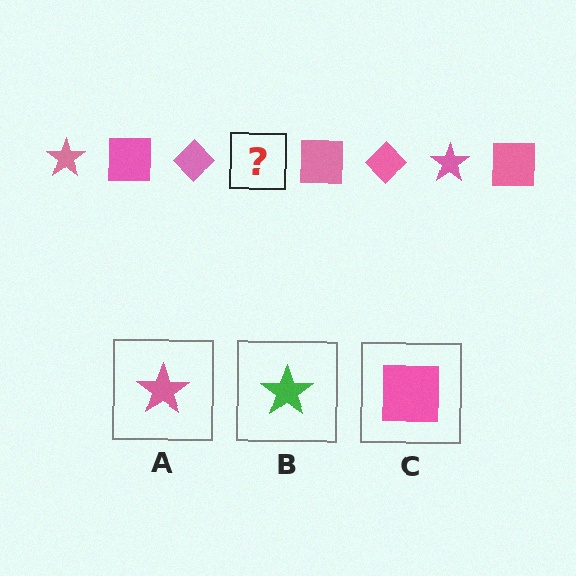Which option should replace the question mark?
Option A.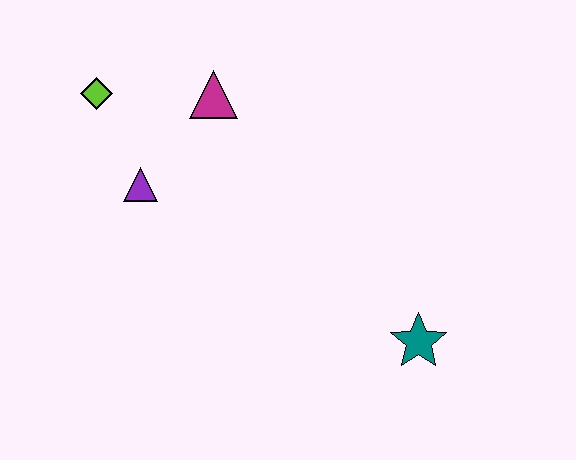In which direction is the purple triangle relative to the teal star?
The purple triangle is to the left of the teal star.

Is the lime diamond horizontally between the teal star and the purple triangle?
No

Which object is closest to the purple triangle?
The lime diamond is closest to the purple triangle.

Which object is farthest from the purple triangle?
The teal star is farthest from the purple triangle.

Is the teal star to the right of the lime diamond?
Yes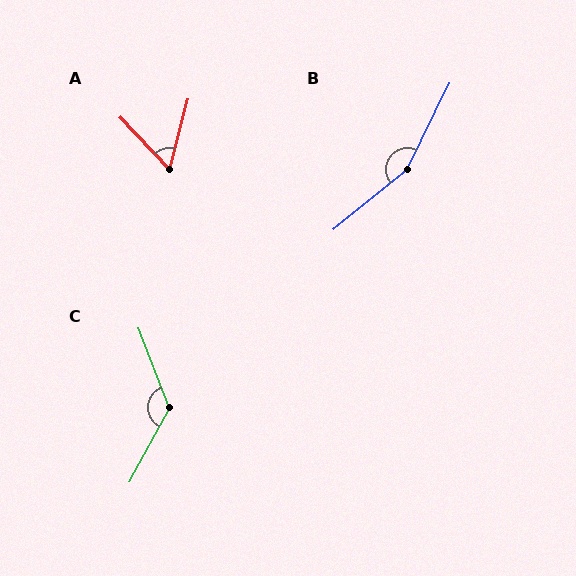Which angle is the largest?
B, at approximately 155 degrees.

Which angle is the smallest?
A, at approximately 58 degrees.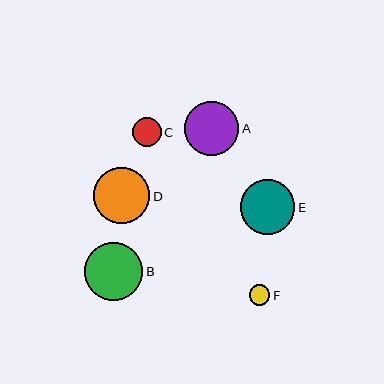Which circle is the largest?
Circle B is the largest with a size of approximately 58 pixels.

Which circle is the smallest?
Circle F is the smallest with a size of approximately 21 pixels.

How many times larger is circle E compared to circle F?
Circle E is approximately 2.7 times the size of circle F.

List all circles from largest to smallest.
From largest to smallest: B, D, E, A, C, F.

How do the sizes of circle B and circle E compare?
Circle B and circle E are approximately the same size.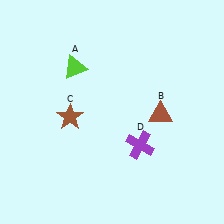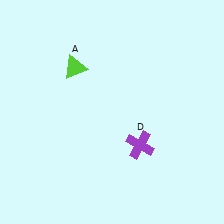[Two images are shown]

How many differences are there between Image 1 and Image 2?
There are 2 differences between the two images.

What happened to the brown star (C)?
The brown star (C) was removed in Image 2. It was in the bottom-left area of Image 1.